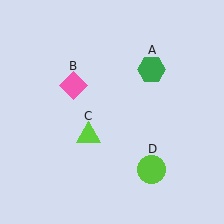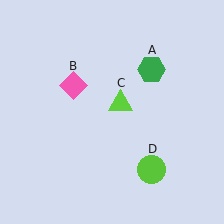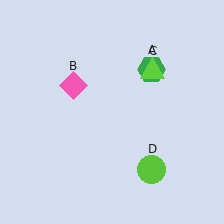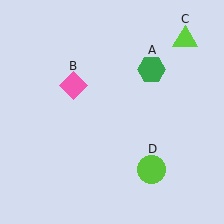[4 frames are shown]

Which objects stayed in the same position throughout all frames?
Green hexagon (object A) and pink diamond (object B) and lime circle (object D) remained stationary.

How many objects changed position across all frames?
1 object changed position: lime triangle (object C).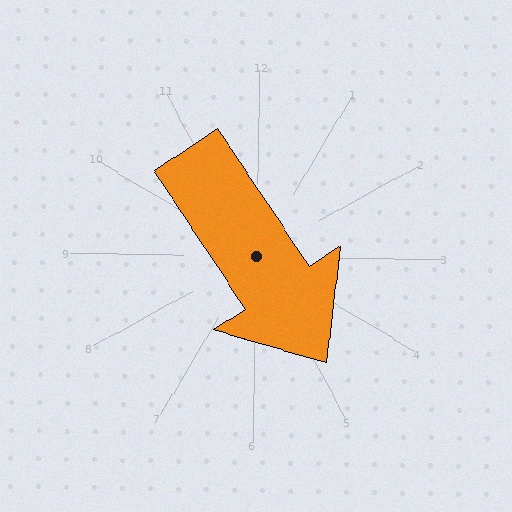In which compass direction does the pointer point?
Southeast.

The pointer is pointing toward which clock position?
Roughly 5 o'clock.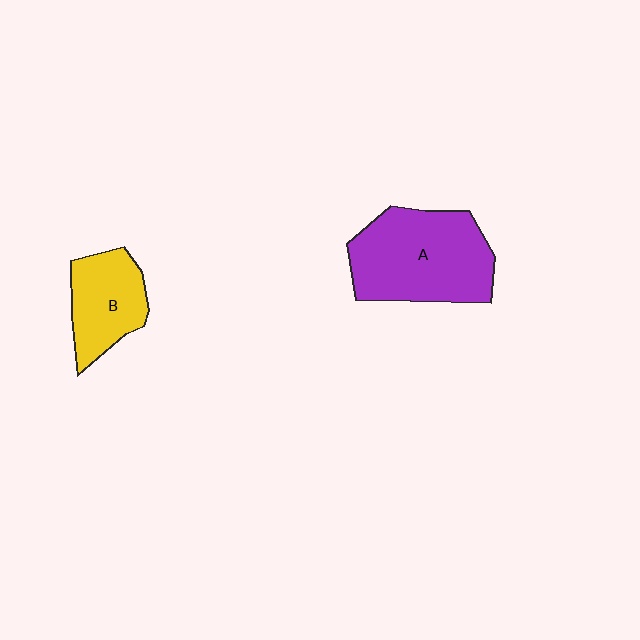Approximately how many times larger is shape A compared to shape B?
Approximately 1.8 times.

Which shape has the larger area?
Shape A (purple).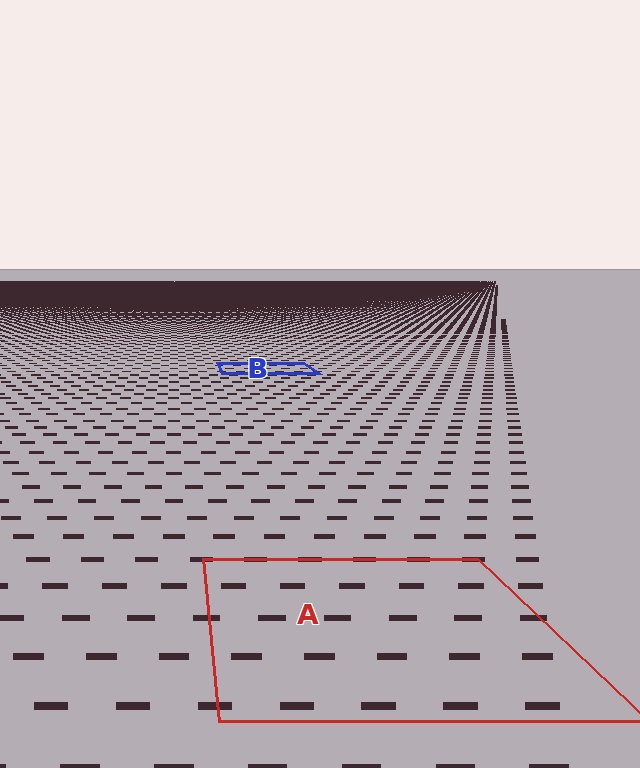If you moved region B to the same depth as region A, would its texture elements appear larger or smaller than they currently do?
They would appear larger. At a closer depth, the same texture elements are projected at a bigger on-screen size.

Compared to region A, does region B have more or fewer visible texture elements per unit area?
Region B has more texture elements per unit area — they are packed more densely because it is farther away.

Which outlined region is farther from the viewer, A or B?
Region B is farther from the viewer — the texture elements inside it appear smaller and more densely packed.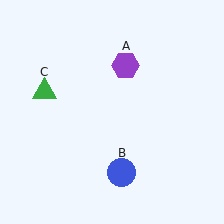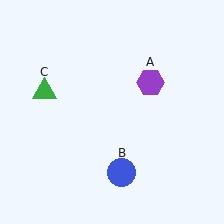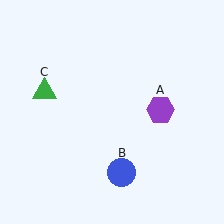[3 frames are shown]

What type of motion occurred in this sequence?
The purple hexagon (object A) rotated clockwise around the center of the scene.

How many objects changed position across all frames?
1 object changed position: purple hexagon (object A).